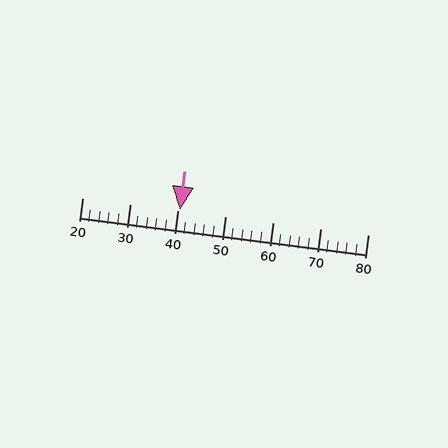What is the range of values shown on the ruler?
The ruler shows values from 20 to 80.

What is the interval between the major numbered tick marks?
The major tick marks are spaced 10 units apart.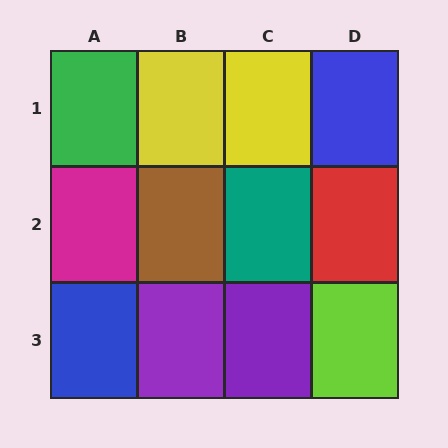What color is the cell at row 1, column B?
Yellow.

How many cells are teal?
1 cell is teal.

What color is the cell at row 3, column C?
Purple.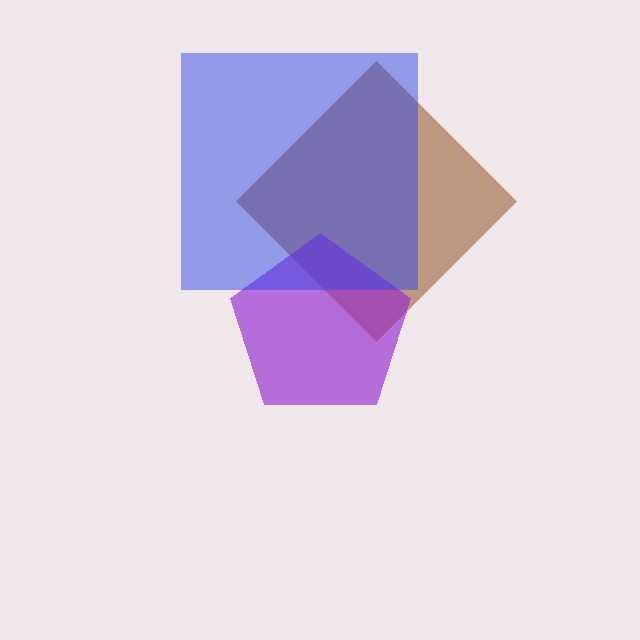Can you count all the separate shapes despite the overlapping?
Yes, there are 3 separate shapes.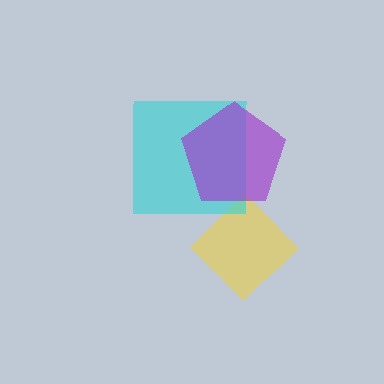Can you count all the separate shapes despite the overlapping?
Yes, there are 3 separate shapes.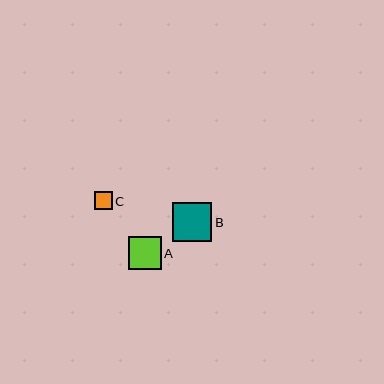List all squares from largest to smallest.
From largest to smallest: B, A, C.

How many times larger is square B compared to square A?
Square B is approximately 1.2 times the size of square A.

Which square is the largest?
Square B is the largest with a size of approximately 39 pixels.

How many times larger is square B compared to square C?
Square B is approximately 2.2 times the size of square C.